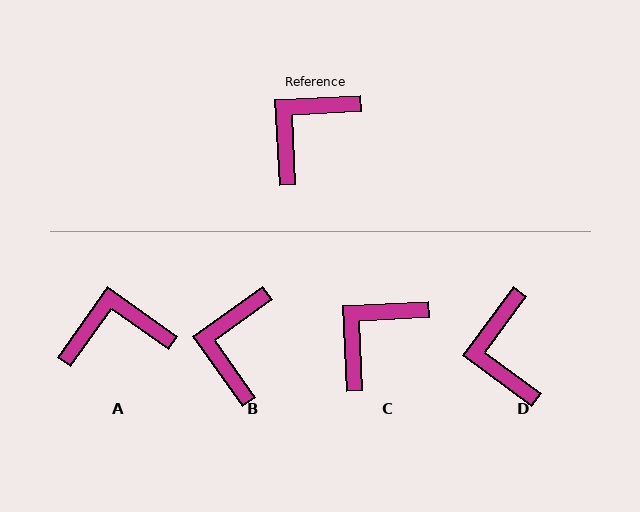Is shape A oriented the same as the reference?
No, it is off by about 38 degrees.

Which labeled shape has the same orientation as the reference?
C.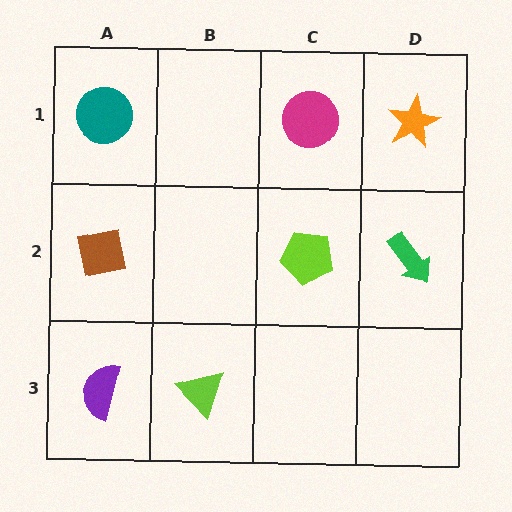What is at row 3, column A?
A purple semicircle.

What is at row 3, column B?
A lime triangle.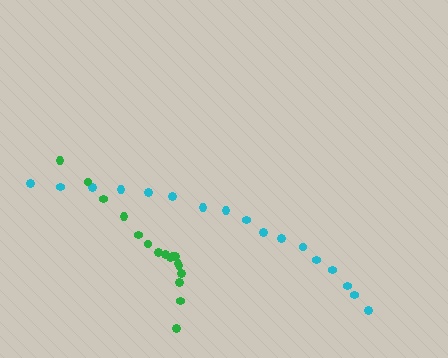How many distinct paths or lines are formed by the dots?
There are 2 distinct paths.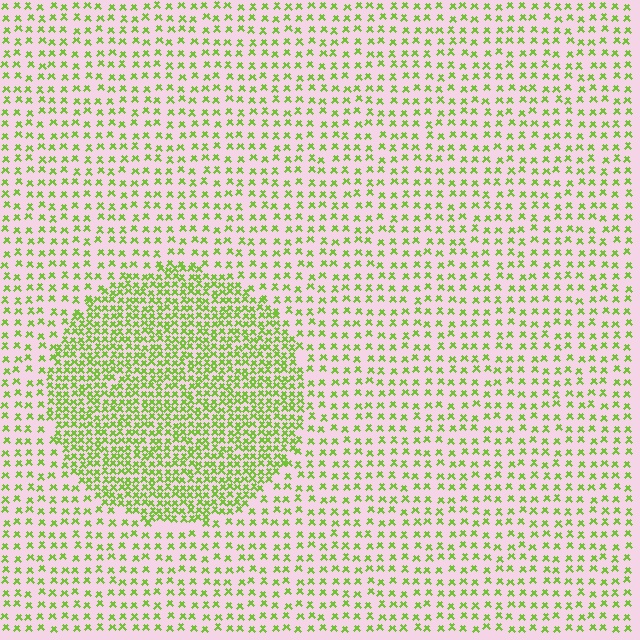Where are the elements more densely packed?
The elements are more densely packed inside the circle boundary.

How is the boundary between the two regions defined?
The boundary is defined by a change in element density (approximately 2.3x ratio). All elements are the same color, size, and shape.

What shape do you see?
I see a circle.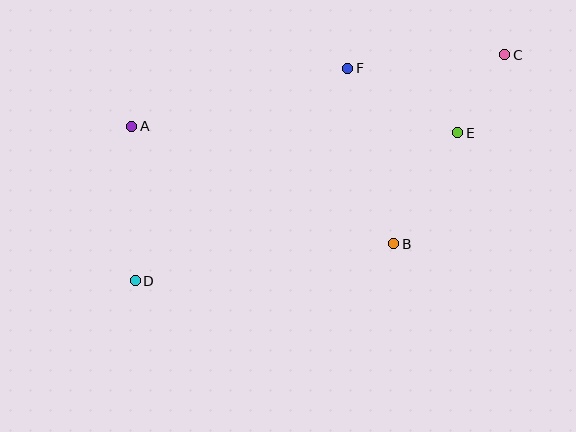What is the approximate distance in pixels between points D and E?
The distance between D and E is approximately 355 pixels.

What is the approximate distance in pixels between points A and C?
The distance between A and C is approximately 380 pixels.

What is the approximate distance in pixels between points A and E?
The distance between A and E is approximately 326 pixels.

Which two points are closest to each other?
Points C and E are closest to each other.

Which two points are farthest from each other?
Points C and D are farthest from each other.